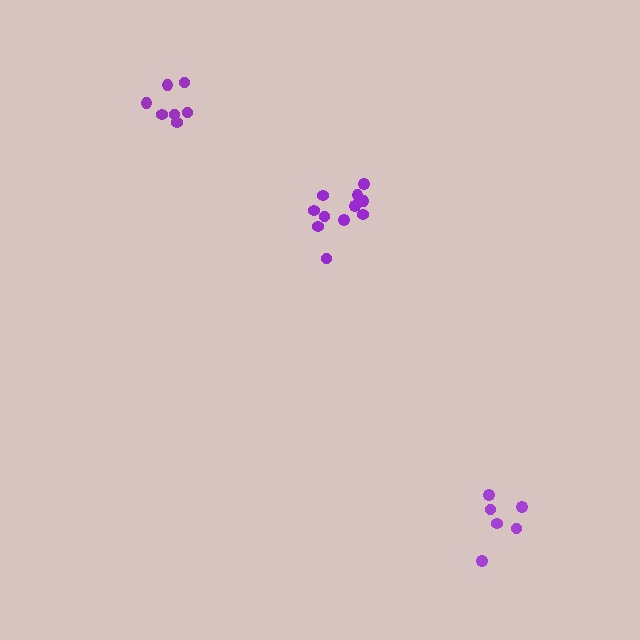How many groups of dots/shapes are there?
There are 3 groups.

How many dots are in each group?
Group 1: 11 dots, Group 2: 7 dots, Group 3: 6 dots (24 total).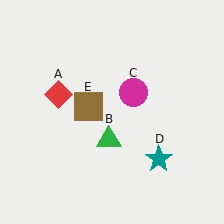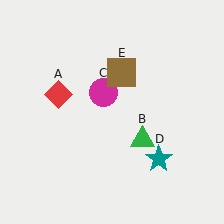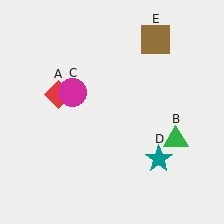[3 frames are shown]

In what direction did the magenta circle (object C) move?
The magenta circle (object C) moved left.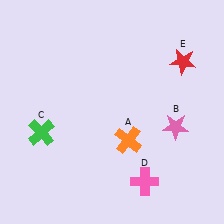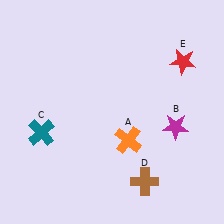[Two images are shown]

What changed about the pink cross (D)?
In Image 1, D is pink. In Image 2, it changed to brown.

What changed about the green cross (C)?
In Image 1, C is green. In Image 2, it changed to teal.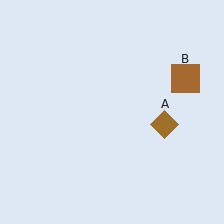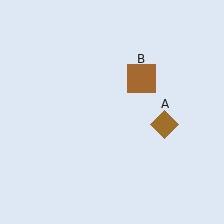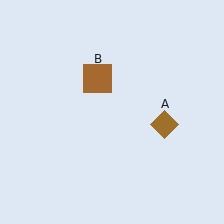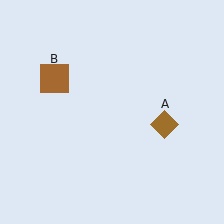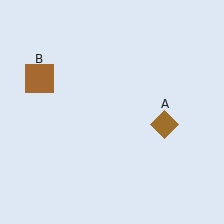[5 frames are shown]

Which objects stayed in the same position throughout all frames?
Brown diamond (object A) remained stationary.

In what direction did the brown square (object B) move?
The brown square (object B) moved left.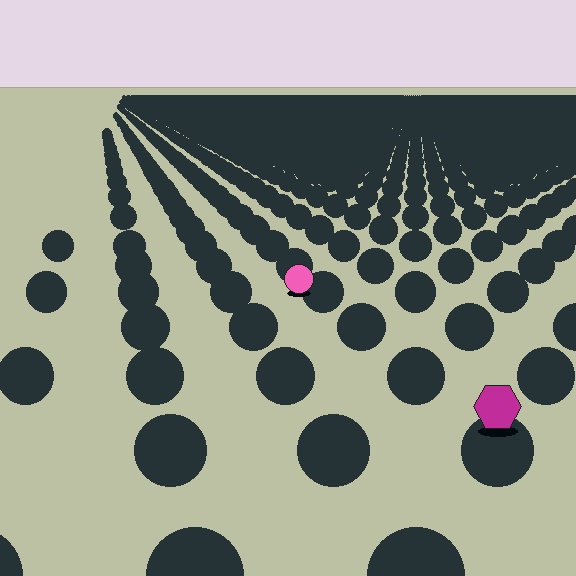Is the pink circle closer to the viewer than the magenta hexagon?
No. The magenta hexagon is closer — you can tell from the texture gradient: the ground texture is coarser near it.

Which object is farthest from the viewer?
The pink circle is farthest from the viewer. It appears smaller and the ground texture around it is denser.